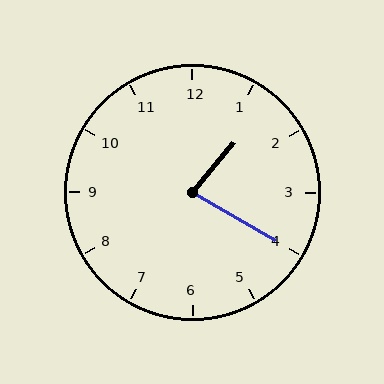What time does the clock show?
1:20.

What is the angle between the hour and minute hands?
Approximately 80 degrees.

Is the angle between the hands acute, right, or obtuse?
It is acute.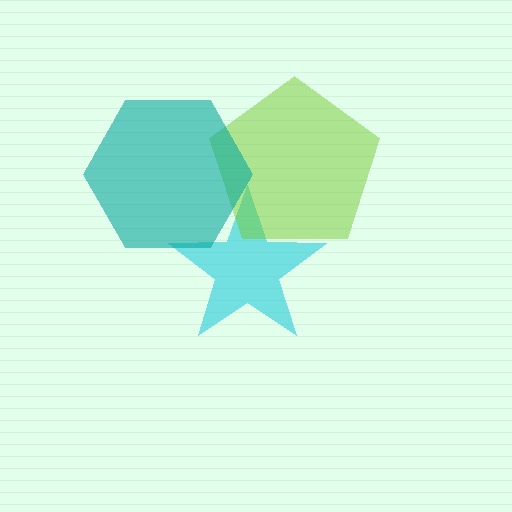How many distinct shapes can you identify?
There are 3 distinct shapes: a cyan star, a lime pentagon, a teal hexagon.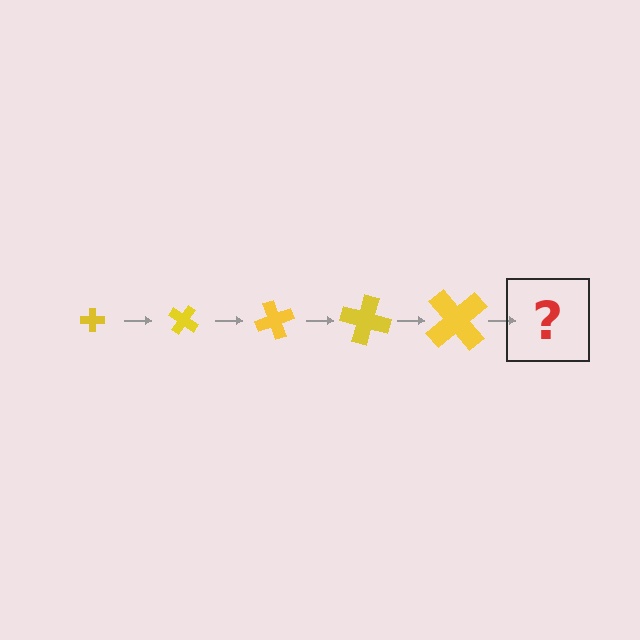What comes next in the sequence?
The next element should be a cross, larger than the previous one and rotated 175 degrees from the start.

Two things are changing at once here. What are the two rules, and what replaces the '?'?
The two rules are that the cross grows larger each step and it rotates 35 degrees each step. The '?' should be a cross, larger than the previous one and rotated 175 degrees from the start.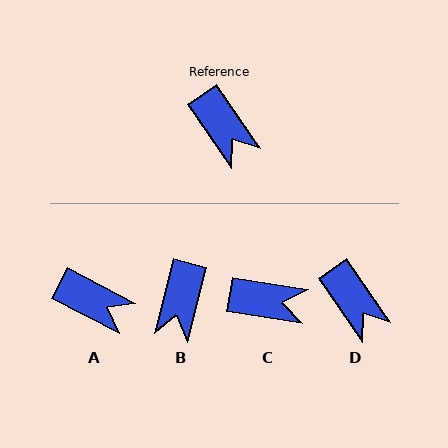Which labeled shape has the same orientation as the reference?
D.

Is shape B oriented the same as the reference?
No, it is off by about 49 degrees.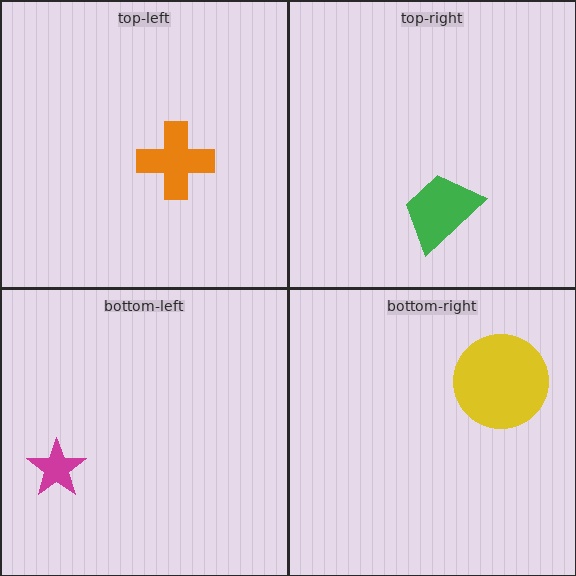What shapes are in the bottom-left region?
The magenta star.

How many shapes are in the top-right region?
1.